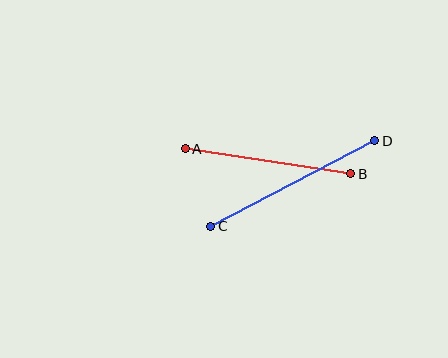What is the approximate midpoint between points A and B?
The midpoint is at approximately (268, 161) pixels.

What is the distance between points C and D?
The distance is approximately 185 pixels.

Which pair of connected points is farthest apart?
Points C and D are farthest apart.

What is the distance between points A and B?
The distance is approximately 167 pixels.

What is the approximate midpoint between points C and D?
The midpoint is at approximately (293, 184) pixels.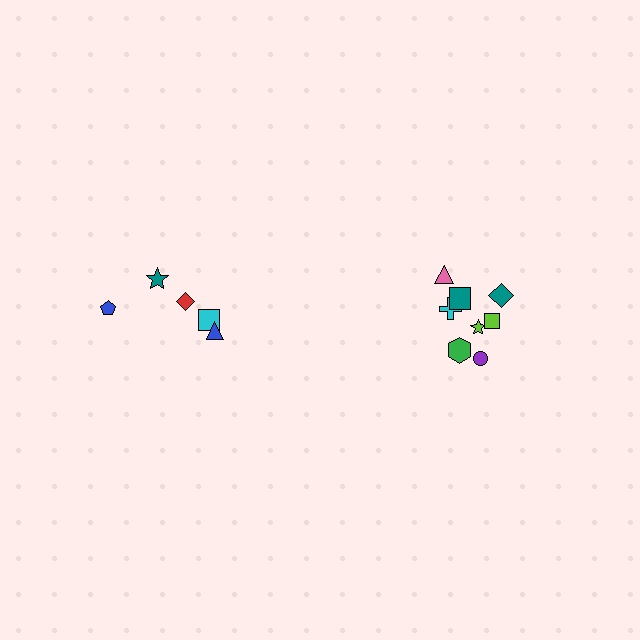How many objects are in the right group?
There are 8 objects.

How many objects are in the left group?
There are 5 objects.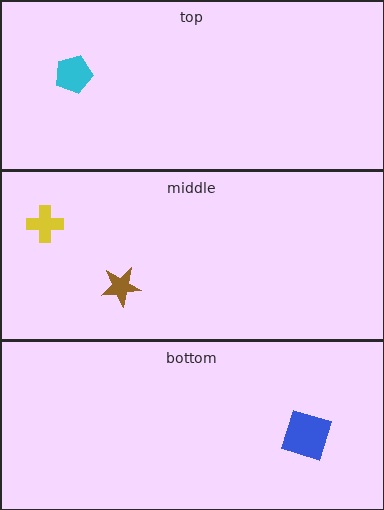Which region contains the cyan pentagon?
The top region.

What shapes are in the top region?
The cyan pentagon.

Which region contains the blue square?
The bottom region.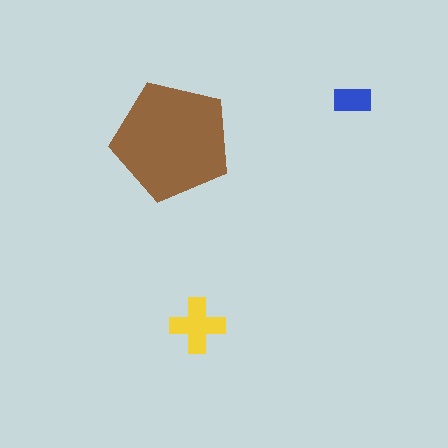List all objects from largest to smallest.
The brown pentagon, the yellow cross, the blue rectangle.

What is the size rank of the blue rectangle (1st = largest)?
3rd.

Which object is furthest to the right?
The blue rectangle is rightmost.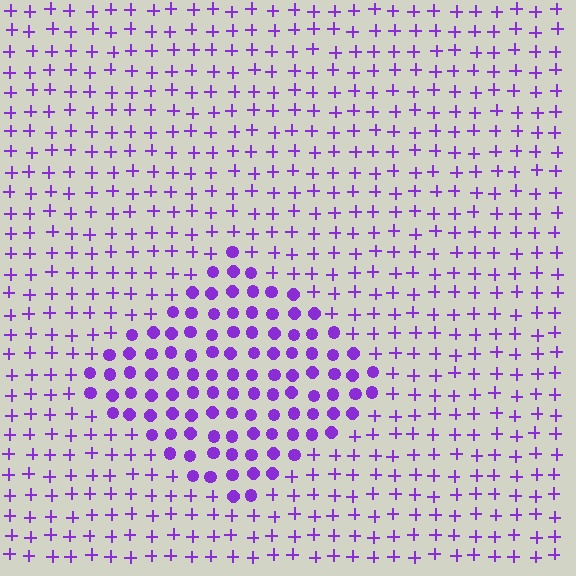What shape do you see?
I see a diamond.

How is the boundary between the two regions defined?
The boundary is defined by a change in element shape: circles inside vs. plus signs outside. All elements share the same color and spacing.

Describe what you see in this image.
The image is filled with small purple elements arranged in a uniform grid. A diamond-shaped region contains circles, while the surrounding area contains plus signs. The boundary is defined purely by the change in element shape.